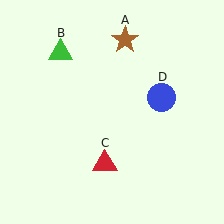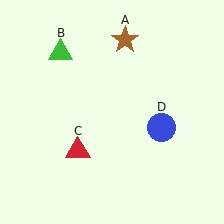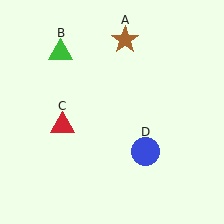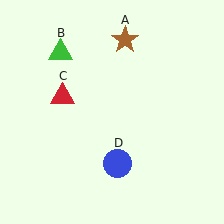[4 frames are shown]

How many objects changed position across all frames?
2 objects changed position: red triangle (object C), blue circle (object D).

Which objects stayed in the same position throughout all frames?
Brown star (object A) and green triangle (object B) remained stationary.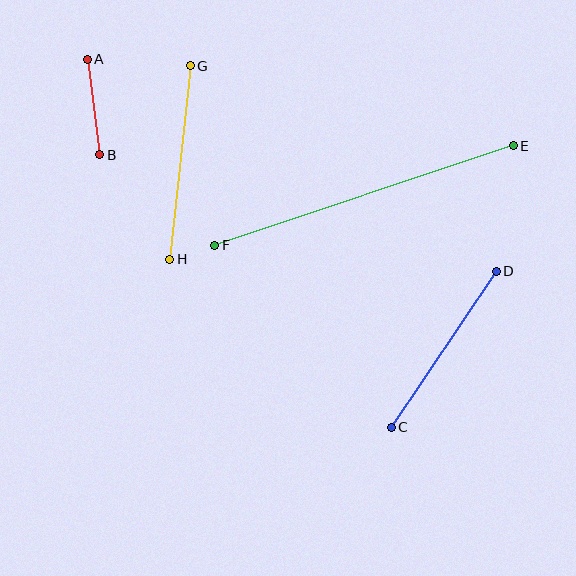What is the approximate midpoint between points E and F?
The midpoint is at approximately (364, 195) pixels.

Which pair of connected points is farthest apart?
Points E and F are farthest apart.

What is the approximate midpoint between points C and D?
The midpoint is at approximately (444, 349) pixels.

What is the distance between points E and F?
The distance is approximately 314 pixels.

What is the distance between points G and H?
The distance is approximately 194 pixels.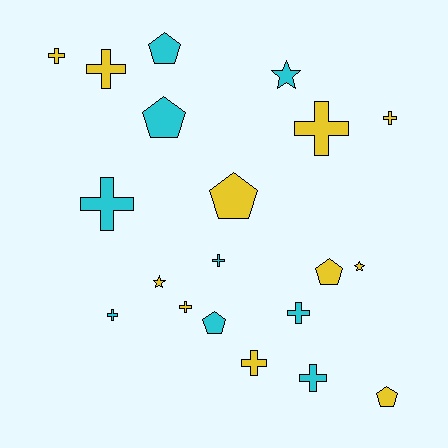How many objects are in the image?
There are 20 objects.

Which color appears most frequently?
Yellow, with 11 objects.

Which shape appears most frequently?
Cross, with 11 objects.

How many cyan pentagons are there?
There are 3 cyan pentagons.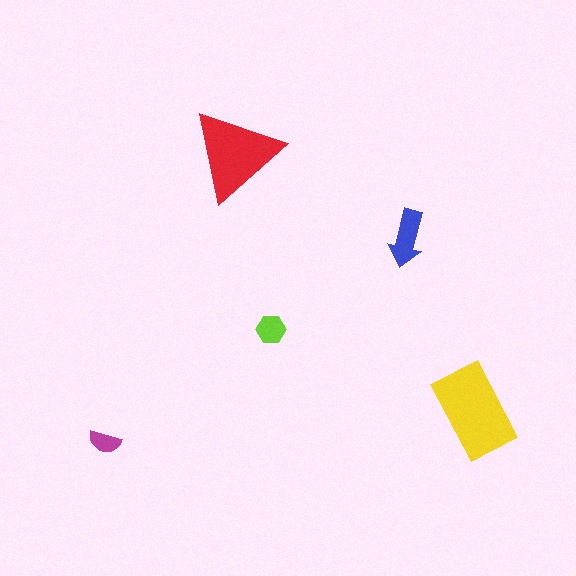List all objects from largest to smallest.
The yellow rectangle, the red triangle, the blue arrow, the lime hexagon, the magenta semicircle.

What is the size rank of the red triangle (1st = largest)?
2nd.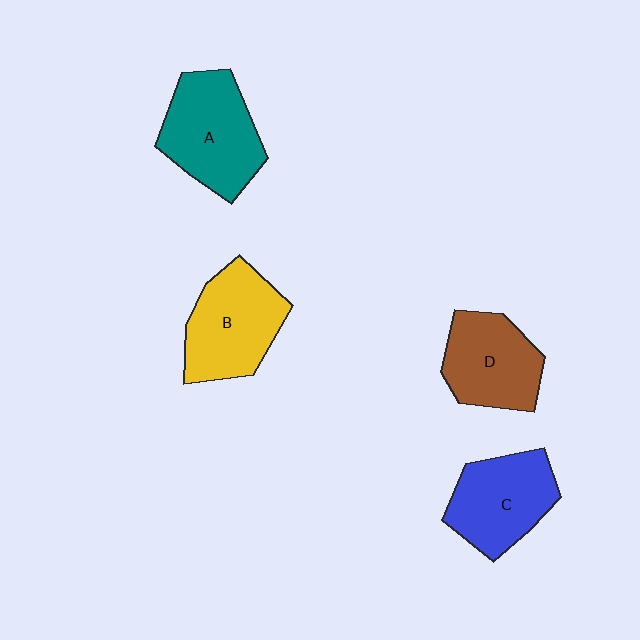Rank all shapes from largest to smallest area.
From largest to smallest: A (teal), B (yellow), C (blue), D (brown).